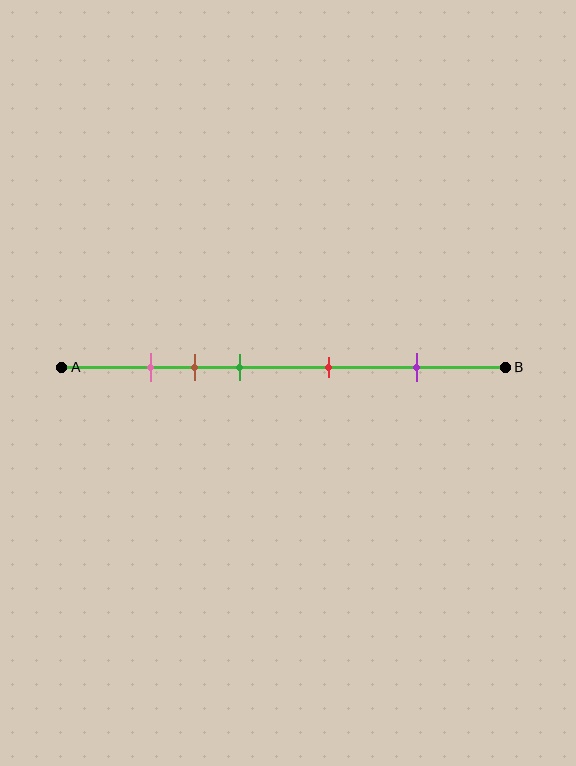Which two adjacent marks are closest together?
The pink and brown marks are the closest adjacent pair.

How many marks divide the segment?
There are 5 marks dividing the segment.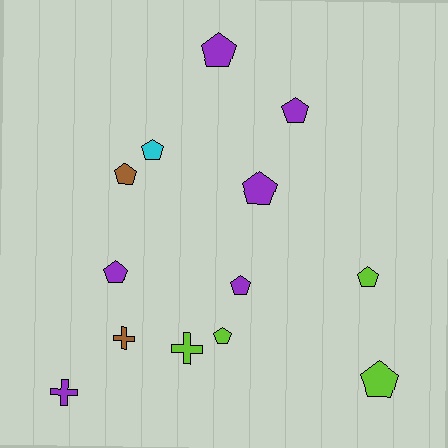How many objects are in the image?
There are 13 objects.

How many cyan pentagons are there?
There is 1 cyan pentagon.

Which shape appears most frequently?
Pentagon, with 10 objects.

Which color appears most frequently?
Purple, with 6 objects.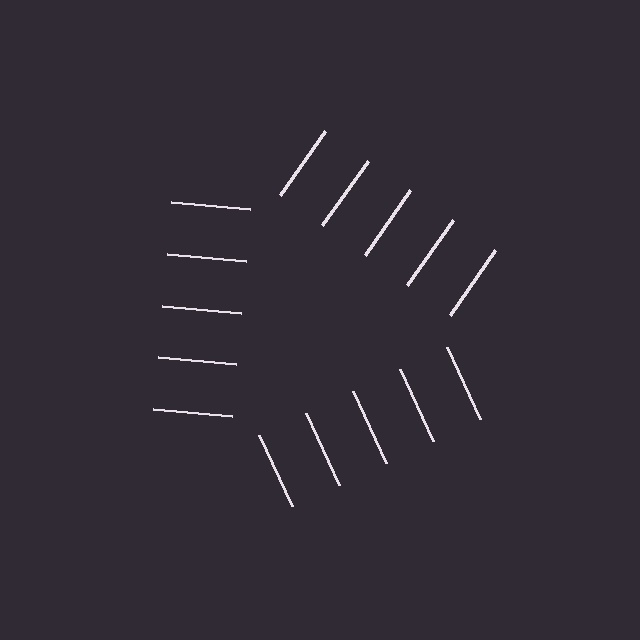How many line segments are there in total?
15 — 5 along each of the 3 edges.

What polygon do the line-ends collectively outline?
An illusory triangle — the line segments terminate on its edges but no continuous stroke is drawn.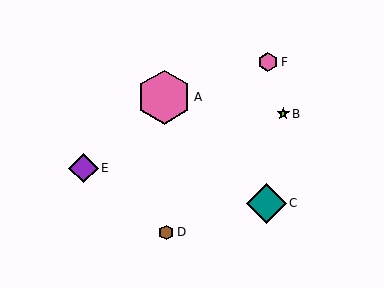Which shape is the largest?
The pink hexagon (labeled A) is the largest.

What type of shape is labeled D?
Shape D is a brown hexagon.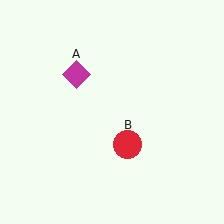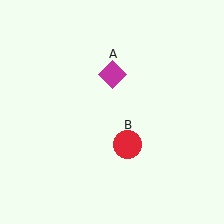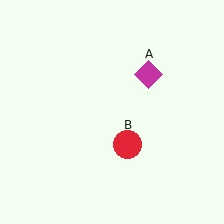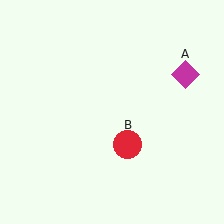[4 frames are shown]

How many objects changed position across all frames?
1 object changed position: magenta diamond (object A).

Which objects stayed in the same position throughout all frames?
Red circle (object B) remained stationary.